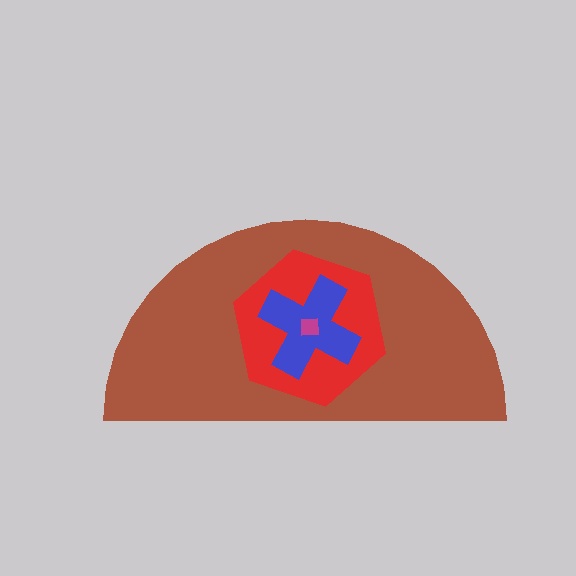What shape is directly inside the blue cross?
The magenta square.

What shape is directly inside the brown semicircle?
The red hexagon.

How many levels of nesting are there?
4.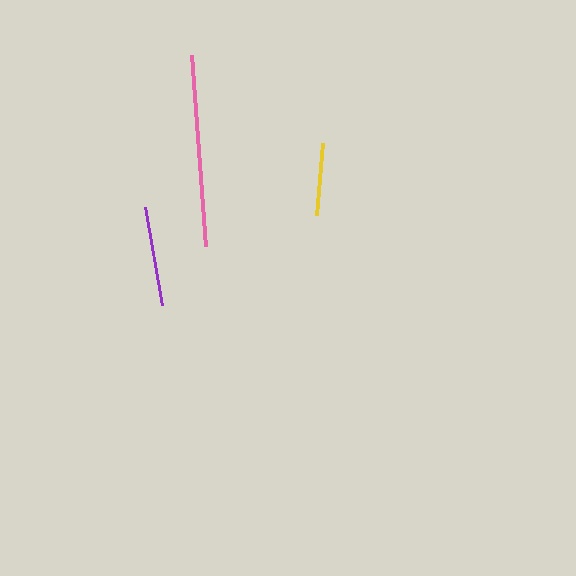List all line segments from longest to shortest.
From longest to shortest: pink, purple, yellow.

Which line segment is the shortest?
The yellow line is the shortest at approximately 72 pixels.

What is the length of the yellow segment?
The yellow segment is approximately 72 pixels long.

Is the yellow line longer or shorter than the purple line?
The purple line is longer than the yellow line.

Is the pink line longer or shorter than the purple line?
The pink line is longer than the purple line.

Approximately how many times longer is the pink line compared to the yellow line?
The pink line is approximately 2.6 times the length of the yellow line.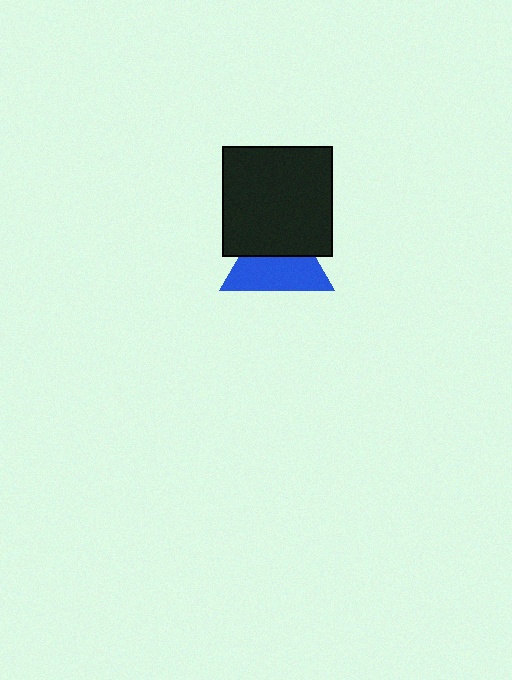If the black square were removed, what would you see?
You would see the complete blue triangle.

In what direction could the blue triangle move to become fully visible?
The blue triangle could move down. That would shift it out from behind the black square entirely.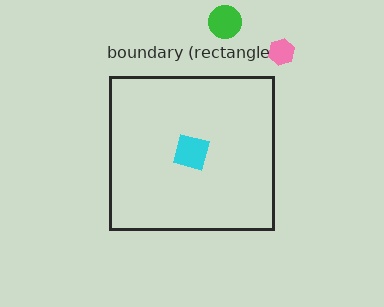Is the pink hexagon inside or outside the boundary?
Outside.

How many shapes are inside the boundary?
1 inside, 2 outside.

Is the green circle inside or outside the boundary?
Outside.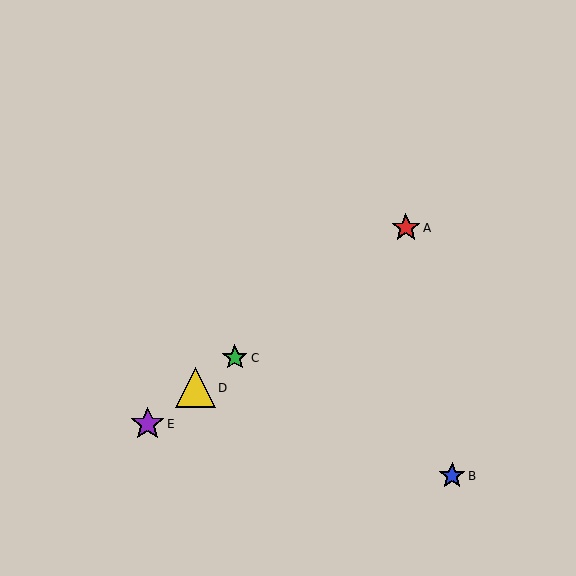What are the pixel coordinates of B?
Object B is at (452, 476).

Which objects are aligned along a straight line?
Objects A, C, D, E are aligned along a straight line.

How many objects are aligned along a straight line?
4 objects (A, C, D, E) are aligned along a straight line.